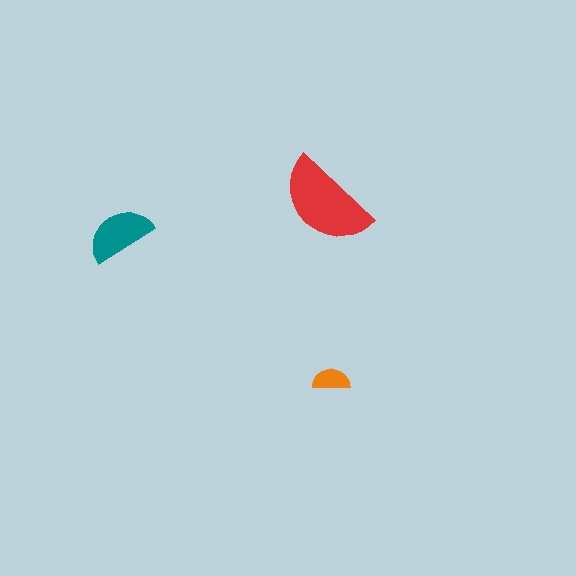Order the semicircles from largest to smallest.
the red one, the teal one, the orange one.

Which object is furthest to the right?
The orange semicircle is rightmost.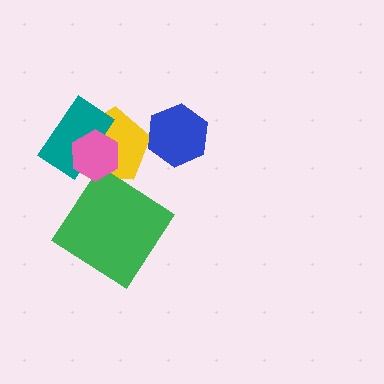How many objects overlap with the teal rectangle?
2 objects overlap with the teal rectangle.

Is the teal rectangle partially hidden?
Yes, it is partially covered by another shape.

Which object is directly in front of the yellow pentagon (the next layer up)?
The teal rectangle is directly in front of the yellow pentagon.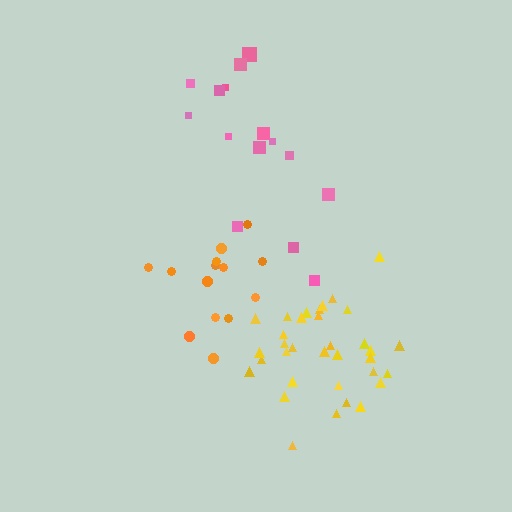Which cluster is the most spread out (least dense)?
Pink.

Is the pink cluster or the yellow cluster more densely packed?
Yellow.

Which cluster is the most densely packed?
Yellow.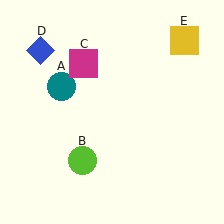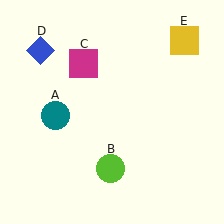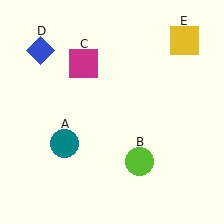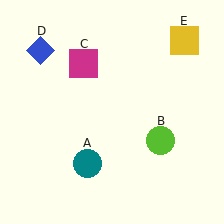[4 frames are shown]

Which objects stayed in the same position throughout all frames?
Magenta square (object C) and blue diamond (object D) and yellow square (object E) remained stationary.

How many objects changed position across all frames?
2 objects changed position: teal circle (object A), lime circle (object B).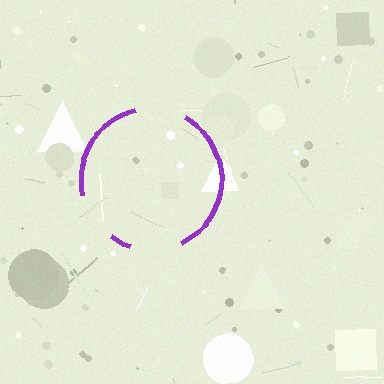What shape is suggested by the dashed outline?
The dashed outline suggests a circle.